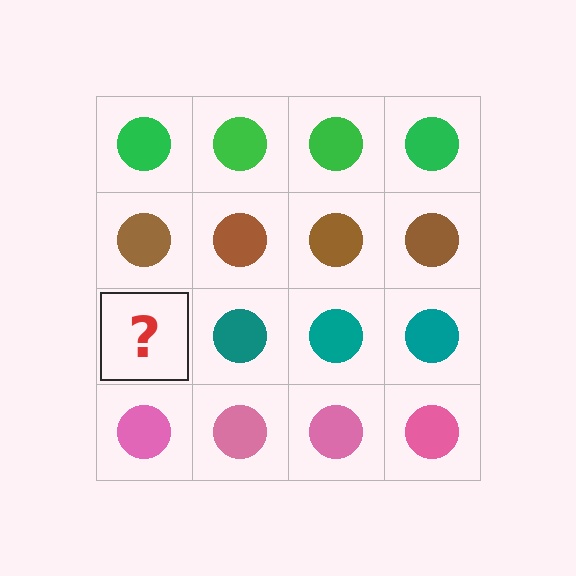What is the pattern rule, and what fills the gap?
The rule is that each row has a consistent color. The gap should be filled with a teal circle.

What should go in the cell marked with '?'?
The missing cell should contain a teal circle.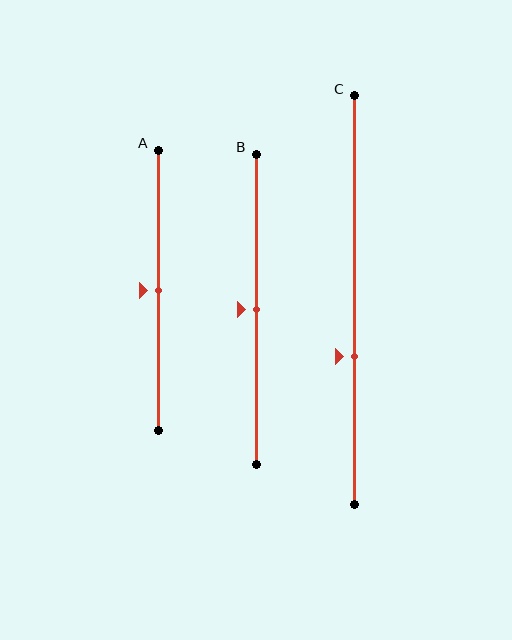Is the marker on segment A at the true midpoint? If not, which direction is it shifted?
Yes, the marker on segment A is at the true midpoint.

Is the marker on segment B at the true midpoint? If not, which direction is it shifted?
Yes, the marker on segment B is at the true midpoint.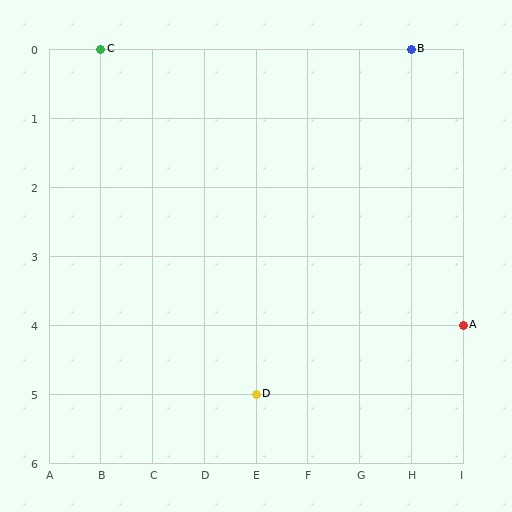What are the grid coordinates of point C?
Point C is at grid coordinates (B, 0).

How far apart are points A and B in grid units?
Points A and B are 1 column and 4 rows apart (about 4.1 grid units diagonally).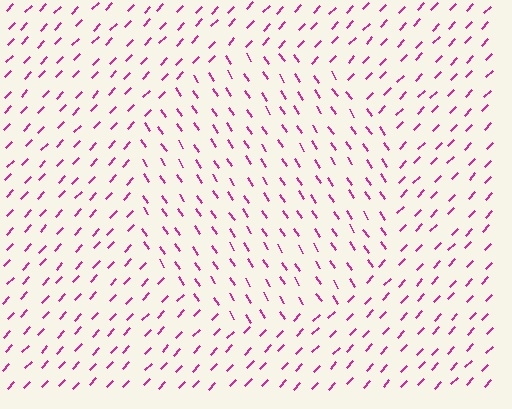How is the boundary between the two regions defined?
The boundary is defined purely by a change in line orientation (approximately 76 degrees difference). All lines are the same color and thickness.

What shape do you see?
I see a circle.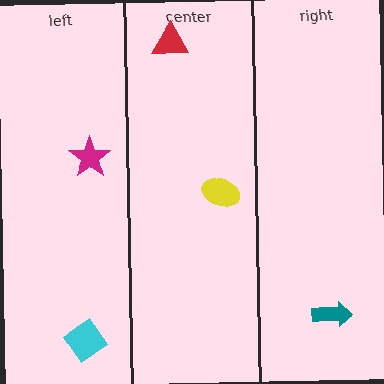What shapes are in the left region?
The magenta star, the cyan diamond.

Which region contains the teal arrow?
The right region.